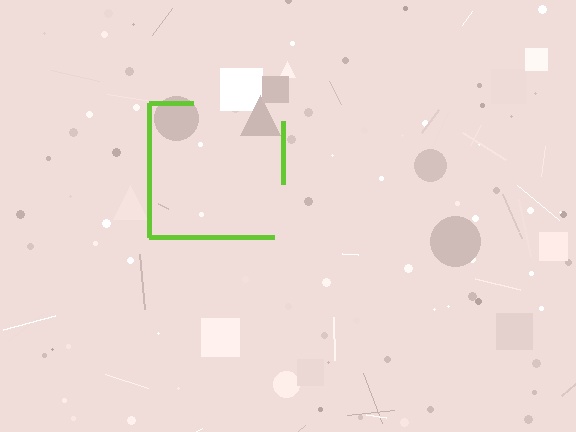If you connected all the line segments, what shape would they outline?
They would outline a square.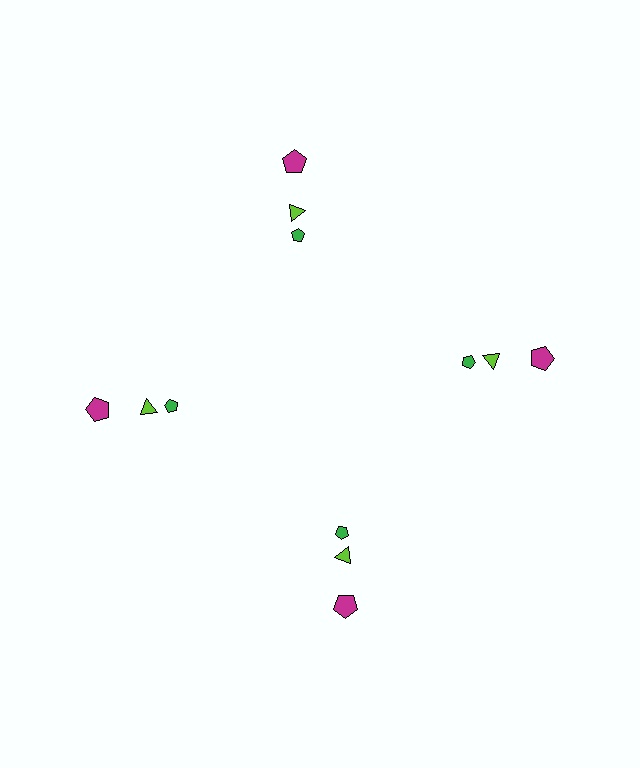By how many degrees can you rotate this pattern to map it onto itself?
The pattern maps onto itself every 90 degrees of rotation.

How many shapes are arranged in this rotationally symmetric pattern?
There are 12 shapes, arranged in 4 groups of 3.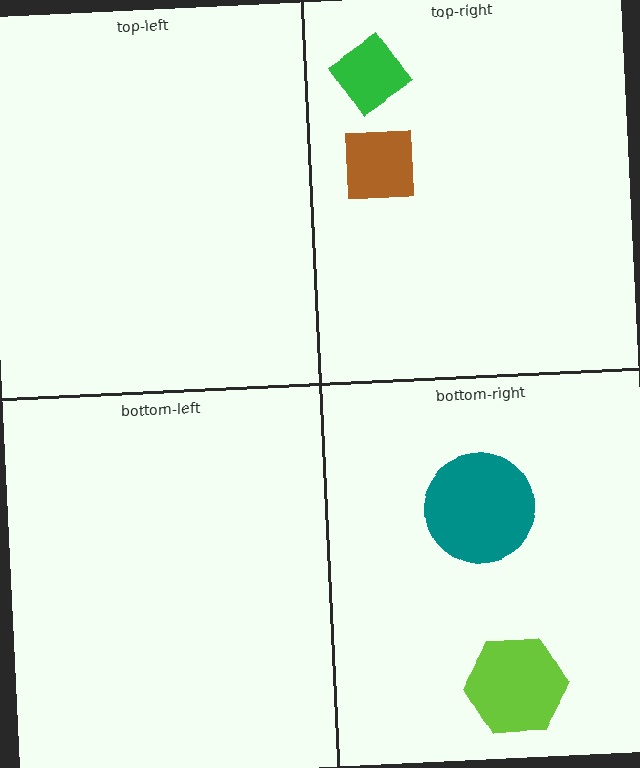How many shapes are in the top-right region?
2.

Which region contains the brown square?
The top-right region.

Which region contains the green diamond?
The top-right region.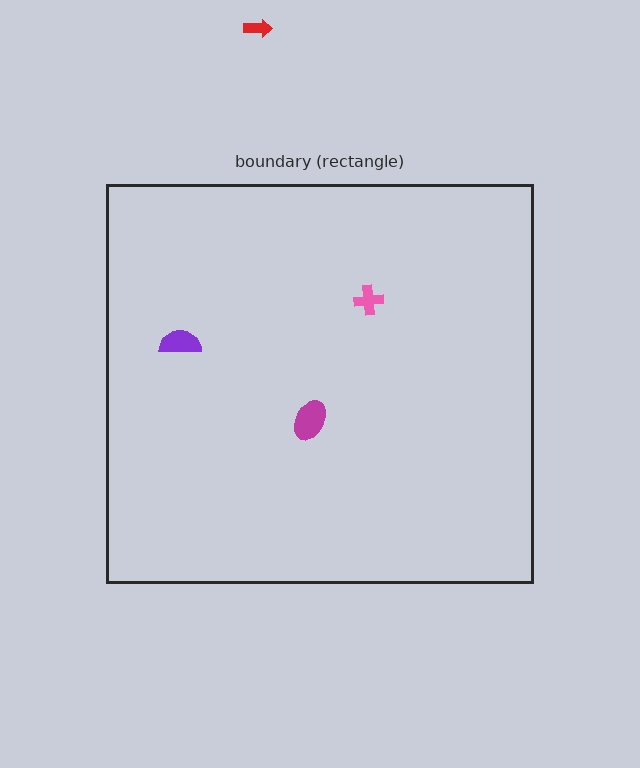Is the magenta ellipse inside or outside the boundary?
Inside.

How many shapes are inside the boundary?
3 inside, 1 outside.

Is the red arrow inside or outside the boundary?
Outside.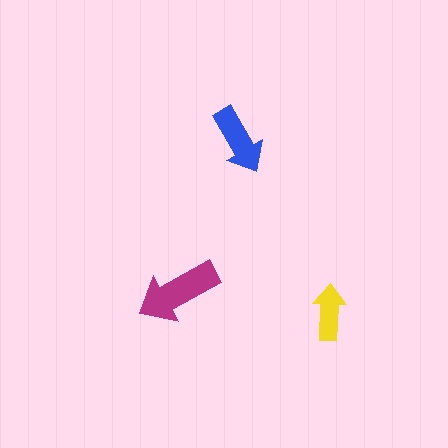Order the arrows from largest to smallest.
the magenta one, the blue one, the yellow one.